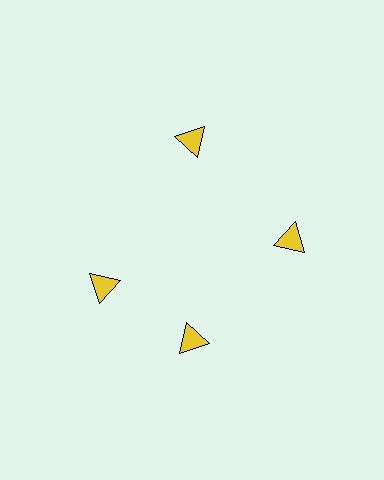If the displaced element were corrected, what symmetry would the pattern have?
It would have 4-fold rotational symmetry — the pattern would map onto itself every 90 degrees.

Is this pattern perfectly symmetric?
No. The 4 yellow triangles are arranged in a ring, but one element near the 9 o'clock position is rotated out of alignment along the ring, breaking the 4-fold rotational symmetry.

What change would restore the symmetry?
The symmetry would be restored by rotating it back into even spacing with its neighbors so that all 4 triangles sit at equal angles and equal distance from the center.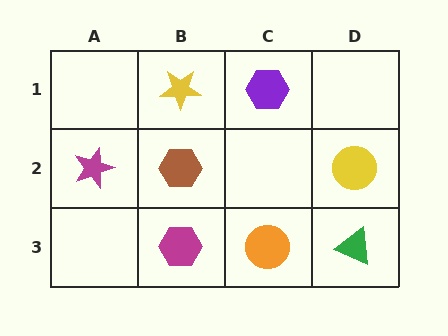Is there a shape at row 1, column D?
No, that cell is empty.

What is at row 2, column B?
A brown hexagon.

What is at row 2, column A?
A magenta star.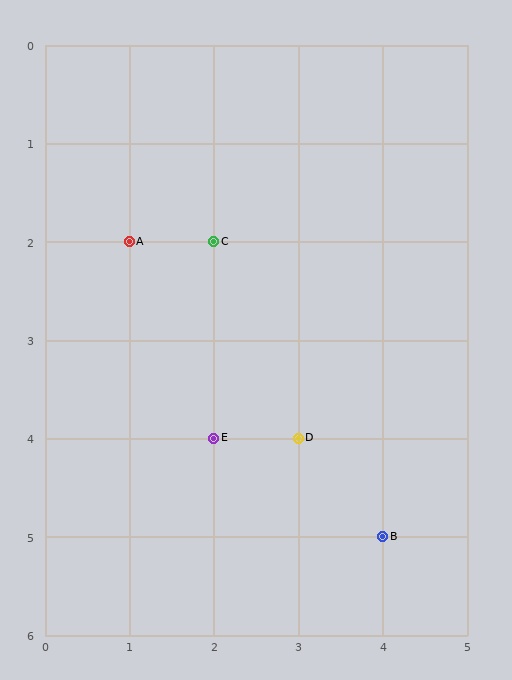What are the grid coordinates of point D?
Point D is at grid coordinates (3, 4).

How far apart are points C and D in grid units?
Points C and D are 1 column and 2 rows apart (about 2.2 grid units diagonally).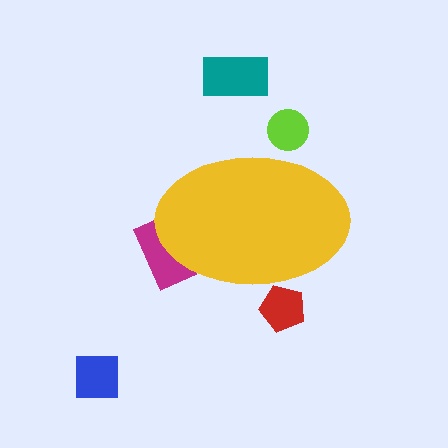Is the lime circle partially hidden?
Yes, the lime circle is partially hidden behind the yellow ellipse.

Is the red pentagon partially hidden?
Yes, the red pentagon is partially hidden behind the yellow ellipse.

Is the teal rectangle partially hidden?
No, the teal rectangle is fully visible.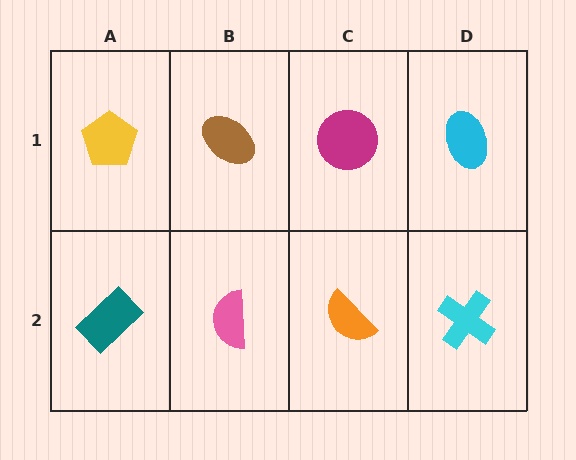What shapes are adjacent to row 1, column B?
A pink semicircle (row 2, column B), a yellow pentagon (row 1, column A), a magenta circle (row 1, column C).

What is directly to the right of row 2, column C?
A cyan cross.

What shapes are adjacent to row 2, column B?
A brown ellipse (row 1, column B), a teal rectangle (row 2, column A), an orange semicircle (row 2, column C).